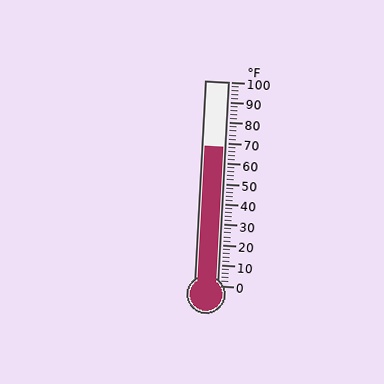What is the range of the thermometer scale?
The thermometer scale ranges from 0°F to 100°F.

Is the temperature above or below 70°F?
The temperature is below 70°F.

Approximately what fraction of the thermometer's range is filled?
The thermometer is filled to approximately 70% of its range.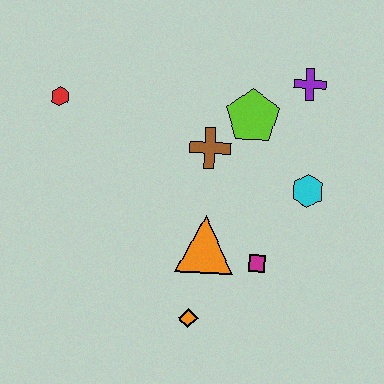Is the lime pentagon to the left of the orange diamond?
No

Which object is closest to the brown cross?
The lime pentagon is closest to the brown cross.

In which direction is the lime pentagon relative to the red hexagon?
The lime pentagon is to the right of the red hexagon.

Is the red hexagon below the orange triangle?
No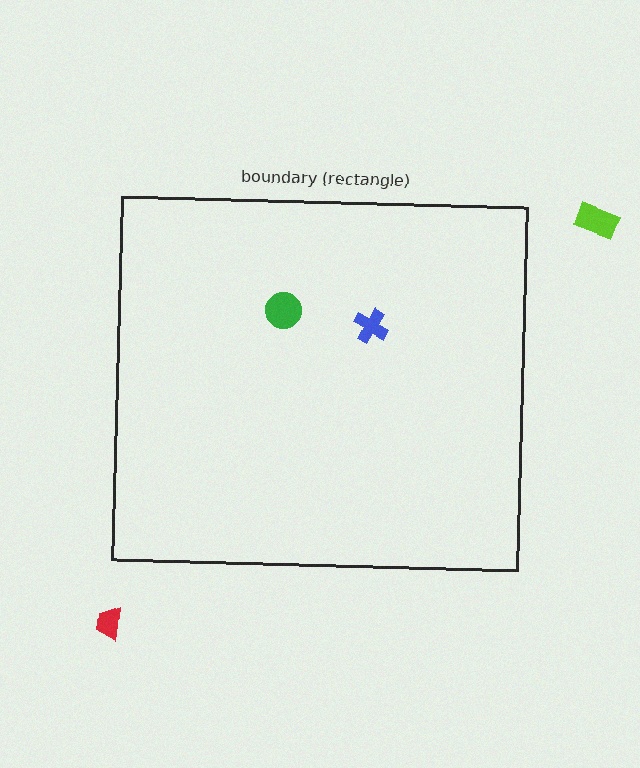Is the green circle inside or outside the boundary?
Inside.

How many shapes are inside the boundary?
2 inside, 2 outside.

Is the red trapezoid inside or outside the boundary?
Outside.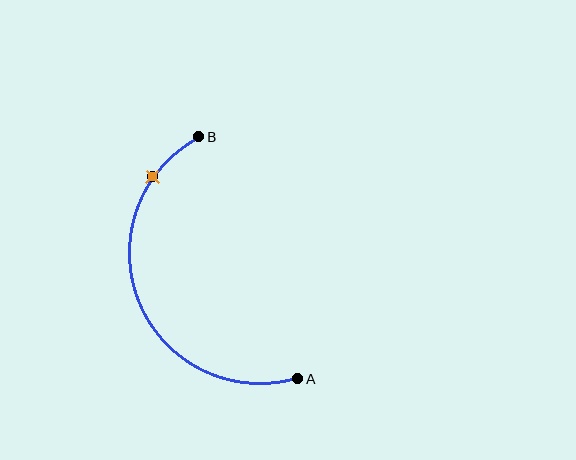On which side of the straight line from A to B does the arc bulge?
The arc bulges to the left of the straight line connecting A and B.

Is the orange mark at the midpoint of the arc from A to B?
No. The orange mark lies on the arc but is closer to endpoint B. The arc midpoint would be at the point on the curve equidistant along the arc from both A and B.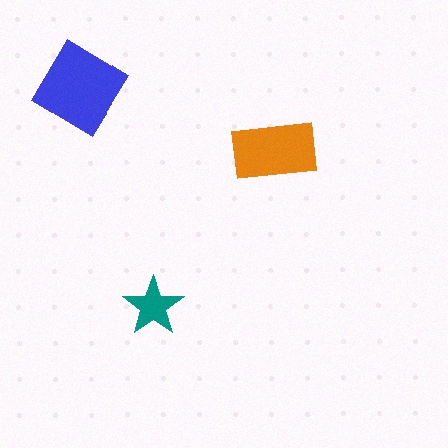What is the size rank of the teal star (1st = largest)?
3rd.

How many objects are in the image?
There are 3 objects in the image.